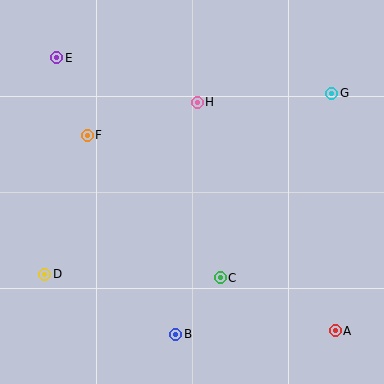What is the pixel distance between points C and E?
The distance between C and E is 274 pixels.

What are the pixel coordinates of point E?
Point E is at (57, 58).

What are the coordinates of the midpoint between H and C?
The midpoint between H and C is at (209, 190).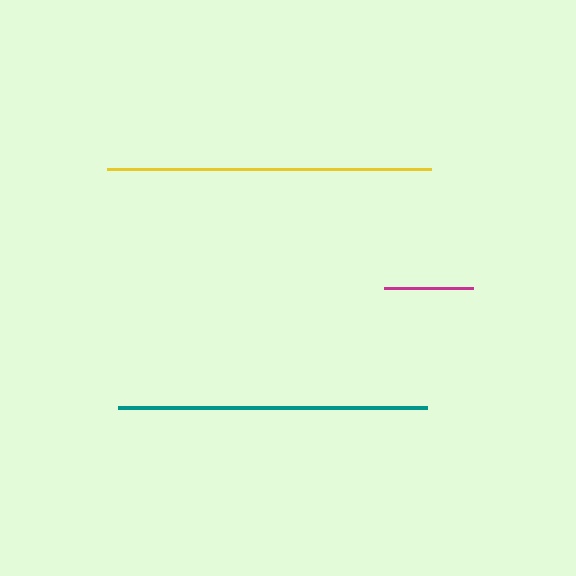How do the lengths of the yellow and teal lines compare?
The yellow and teal lines are approximately the same length.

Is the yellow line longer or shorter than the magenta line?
The yellow line is longer than the magenta line.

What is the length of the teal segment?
The teal segment is approximately 309 pixels long.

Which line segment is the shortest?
The magenta line is the shortest at approximately 89 pixels.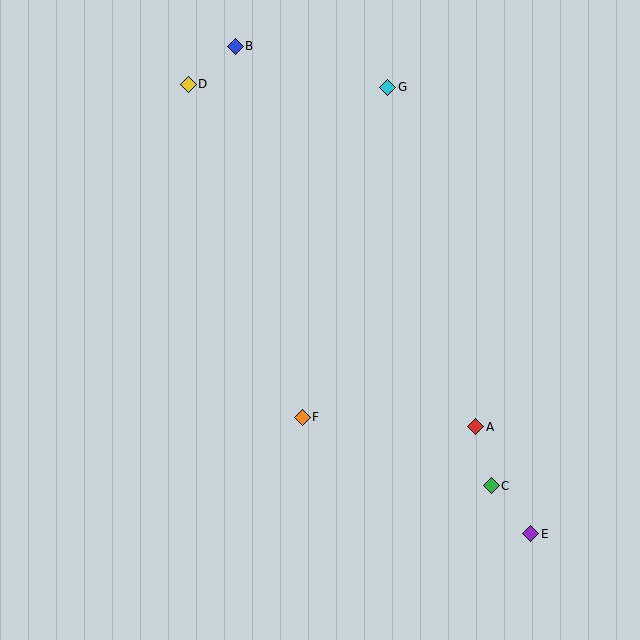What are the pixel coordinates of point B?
Point B is at (235, 46).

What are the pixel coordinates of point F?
Point F is at (302, 417).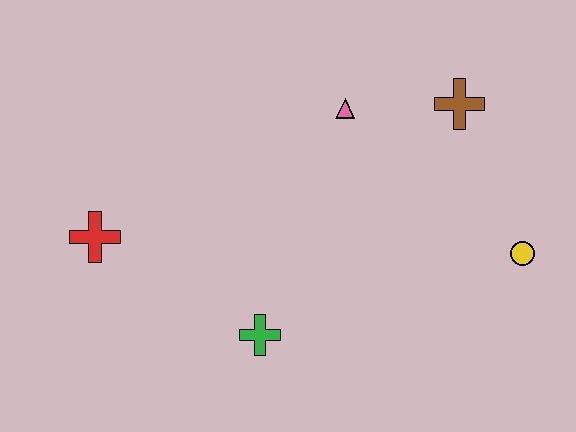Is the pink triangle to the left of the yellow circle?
Yes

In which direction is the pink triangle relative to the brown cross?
The pink triangle is to the left of the brown cross.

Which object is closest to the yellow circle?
The brown cross is closest to the yellow circle.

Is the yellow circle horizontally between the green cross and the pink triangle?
No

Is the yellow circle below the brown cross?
Yes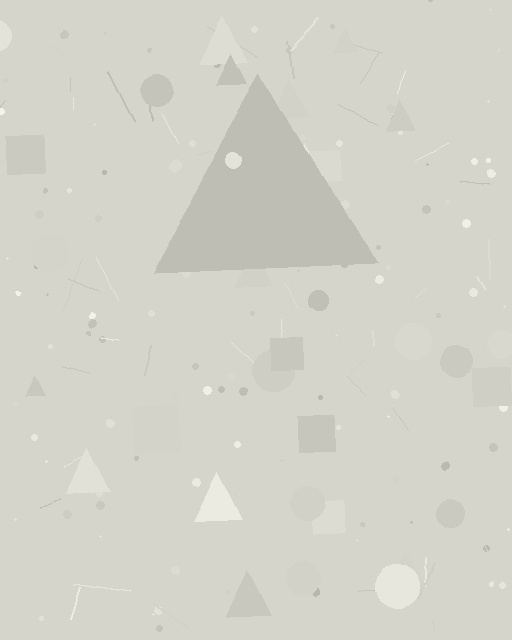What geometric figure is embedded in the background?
A triangle is embedded in the background.